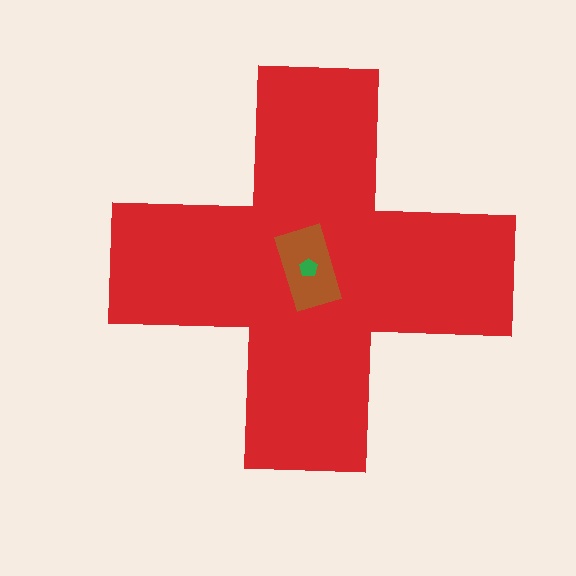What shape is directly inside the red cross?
The brown rectangle.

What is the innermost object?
The green pentagon.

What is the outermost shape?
The red cross.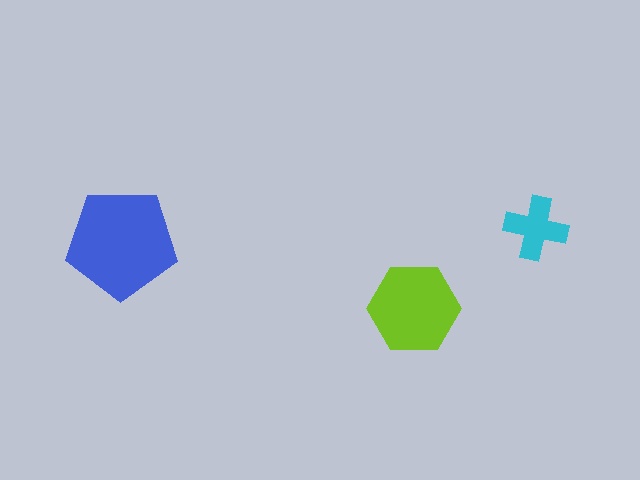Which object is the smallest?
The cyan cross.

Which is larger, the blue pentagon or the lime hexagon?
The blue pentagon.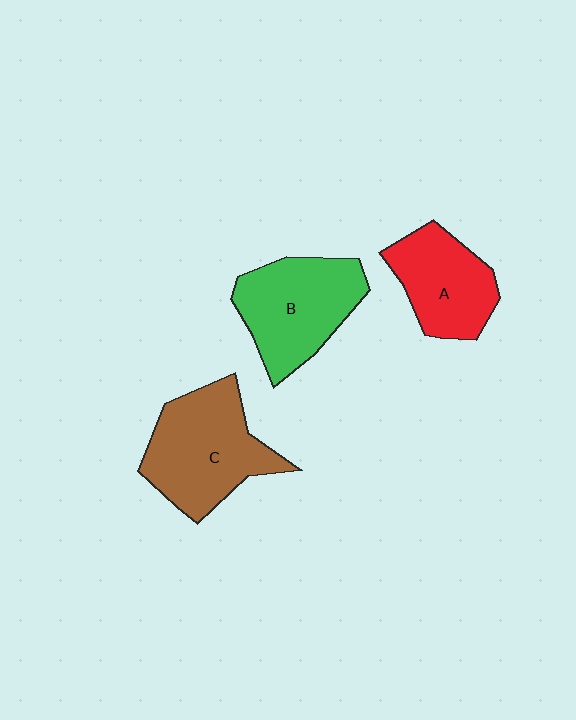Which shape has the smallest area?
Shape A (red).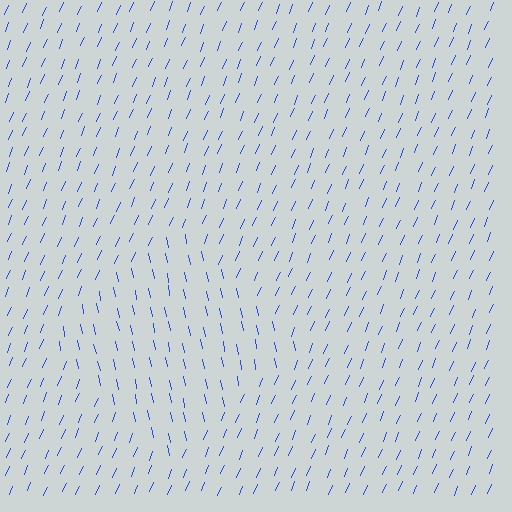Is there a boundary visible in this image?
Yes, there is a texture boundary formed by a change in line orientation.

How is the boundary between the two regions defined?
The boundary is defined purely by a change in line orientation (approximately 34 degrees difference). All lines are the same color and thickness.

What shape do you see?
I see a diamond.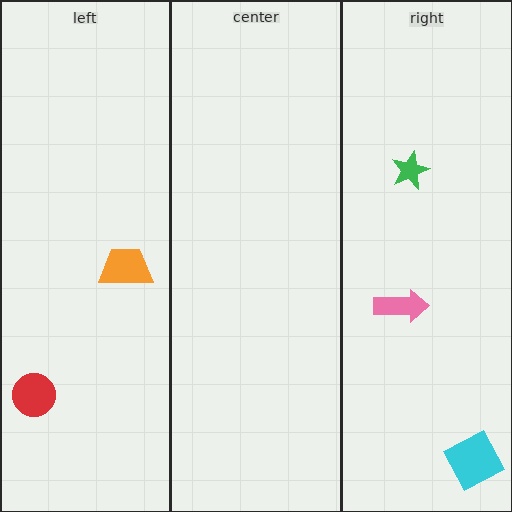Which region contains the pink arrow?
The right region.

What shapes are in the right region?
The pink arrow, the green star, the cyan square.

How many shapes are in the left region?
2.